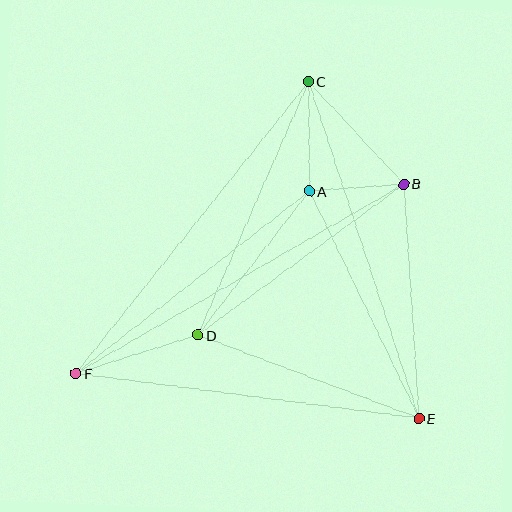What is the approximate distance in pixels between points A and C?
The distance between A and C is approximately 109 pixels.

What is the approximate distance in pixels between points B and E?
The distance between B and E is approximately 235 pixels.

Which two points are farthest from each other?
Points B and F are farthest from each other.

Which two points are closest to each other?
Points A and B are closest to each other.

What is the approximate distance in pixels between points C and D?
The distance between C and D is approximately 276 pixels.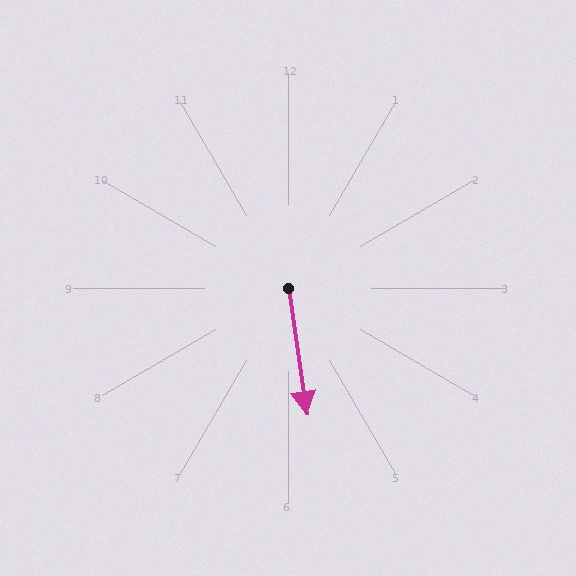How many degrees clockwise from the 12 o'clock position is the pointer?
Approximately 172 degrees.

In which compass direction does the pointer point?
South.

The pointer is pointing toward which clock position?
Roughly 6 o'clock.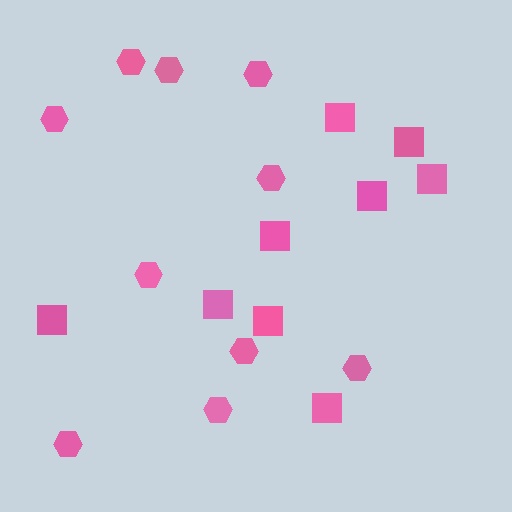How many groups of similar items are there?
There are 2 groups: one group of hexagons (10) and one group of squares (9).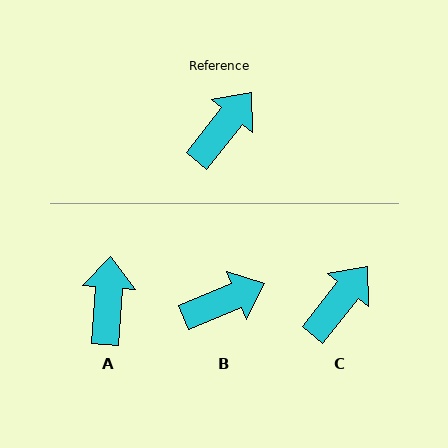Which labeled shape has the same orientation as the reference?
C.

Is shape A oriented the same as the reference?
No, it is off by about 35 degrees.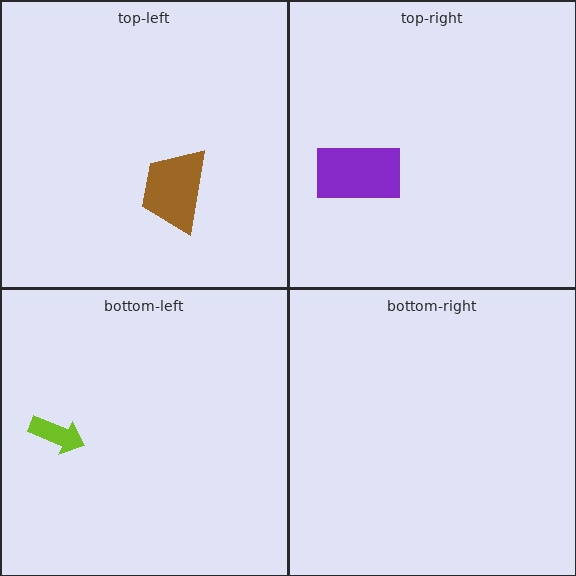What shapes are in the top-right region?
The purple rectangle.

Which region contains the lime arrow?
The bottom-left region.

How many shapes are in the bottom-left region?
1.